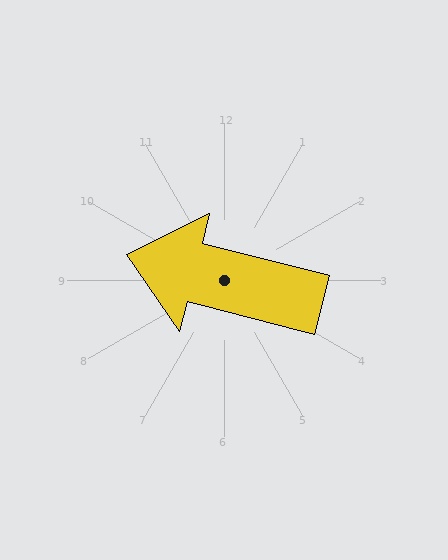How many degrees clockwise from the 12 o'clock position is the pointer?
Approximately 284 degrees.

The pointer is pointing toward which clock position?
Roughly 9 o'clock.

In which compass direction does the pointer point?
West.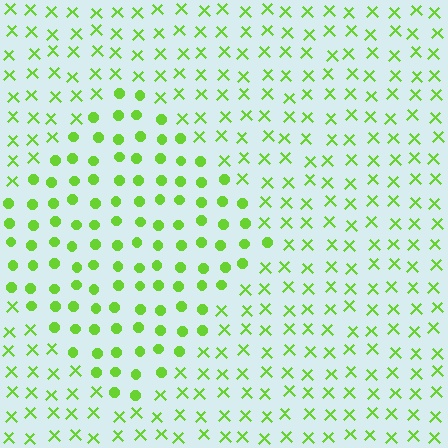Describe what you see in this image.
The image is filled with small lime elements arranged in a uniform grid. A diamond-shaped region contains circles, while the surrounding area contains X marks. The boundary is defined purely by the change in element shape.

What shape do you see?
I see a diamond.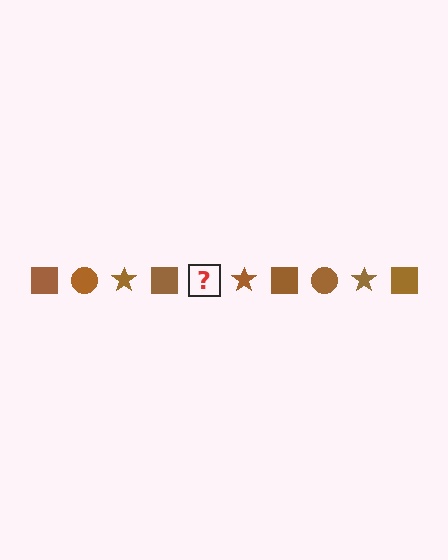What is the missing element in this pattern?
The missing element is a brown circle.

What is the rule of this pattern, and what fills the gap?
The rule is that the pattern cycles through square, circle, star shapes in brown. The gap should be filled with a brown circle.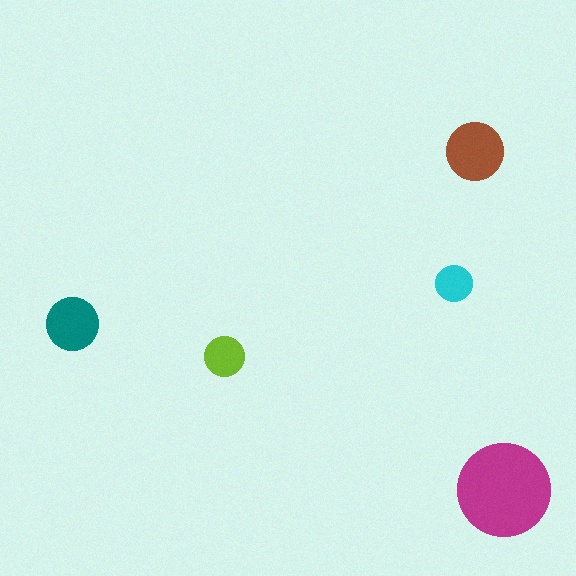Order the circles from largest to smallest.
the magenta one, the brown one, the teal one, the lime one, the cyan one.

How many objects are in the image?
There are 5 objects in the image.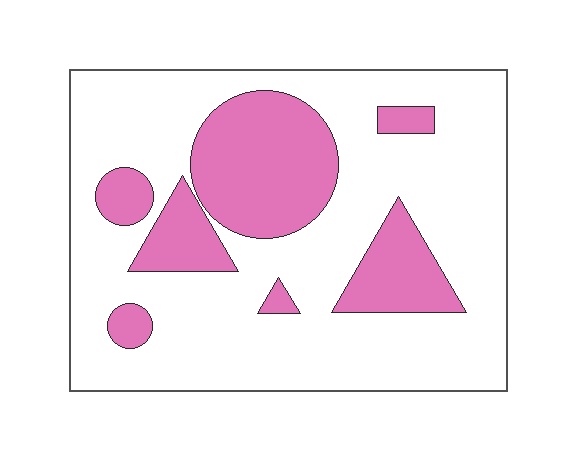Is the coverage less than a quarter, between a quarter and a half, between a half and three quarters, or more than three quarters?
Between a quarter and a half.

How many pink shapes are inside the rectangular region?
7.